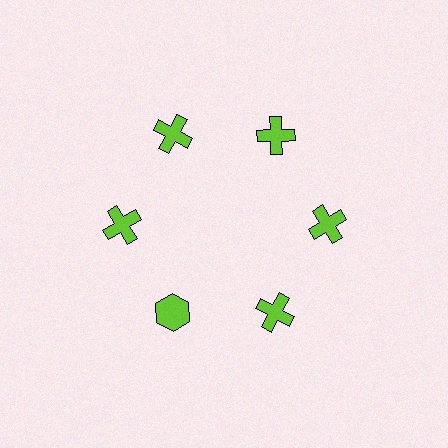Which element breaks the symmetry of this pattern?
The lime hexagon at roughly the 7 o'clock position breaks the symmetry. All other shapes are lime crosses.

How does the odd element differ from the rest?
It has a different shape: hexagon instead of cross.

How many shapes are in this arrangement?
There are 6 shapes arranged in a ring pattern.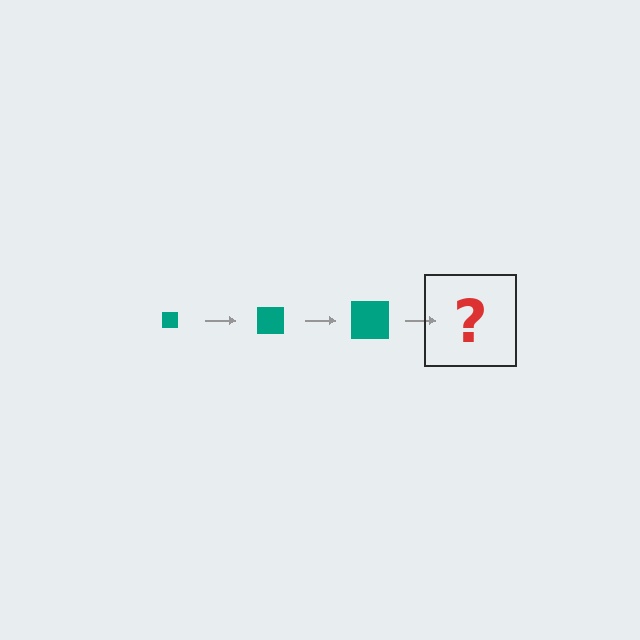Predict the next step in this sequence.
The next step is a teal square, larger than the previous one.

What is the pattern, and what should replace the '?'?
The pattern is that the square gets progressively larger each step. The '?' should be a teal square, larger than the previous one.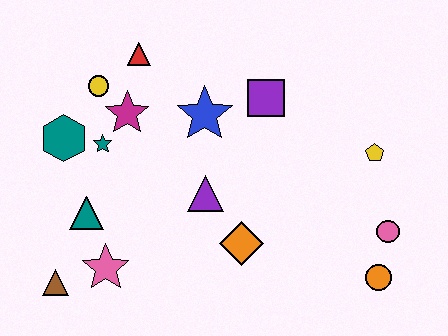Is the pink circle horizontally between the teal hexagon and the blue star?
No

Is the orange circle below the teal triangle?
Yes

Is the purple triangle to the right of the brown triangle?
Yes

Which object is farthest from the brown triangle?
The yellow pentagon is farthest from the brown triangle.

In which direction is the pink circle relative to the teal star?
The pink circle is to the right of the teal star.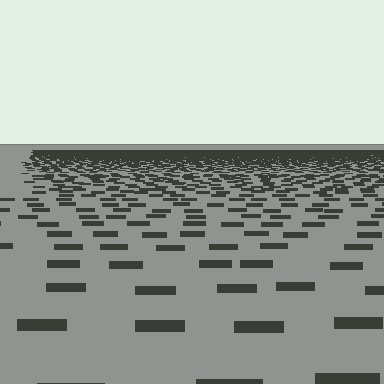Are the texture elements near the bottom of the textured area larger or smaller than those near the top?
Larger. Near the bottom, elements are closer to the viewer and appear at a bigger on-screen size.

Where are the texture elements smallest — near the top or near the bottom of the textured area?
Near the top.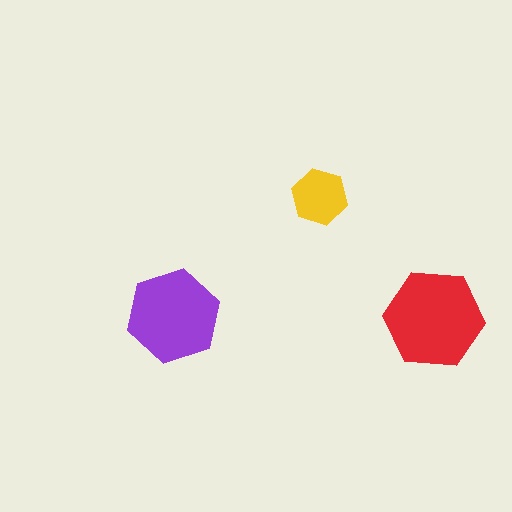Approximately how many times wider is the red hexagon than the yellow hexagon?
About 2 times wider.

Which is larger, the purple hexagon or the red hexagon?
The red one.